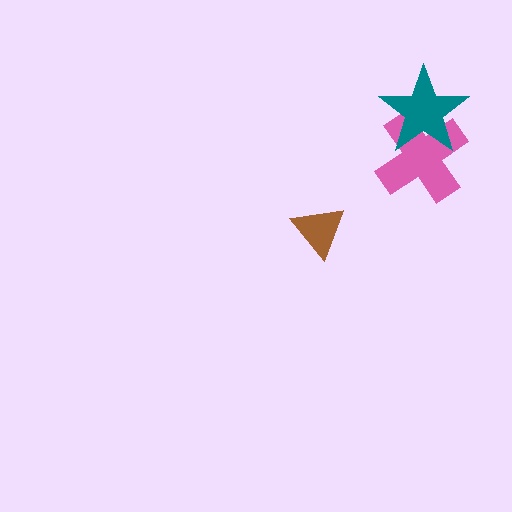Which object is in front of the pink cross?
The teal star is in front of the pink cross.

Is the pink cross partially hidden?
Yes, it is partially covered by another shape.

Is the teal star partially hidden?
No, no other shape covers it.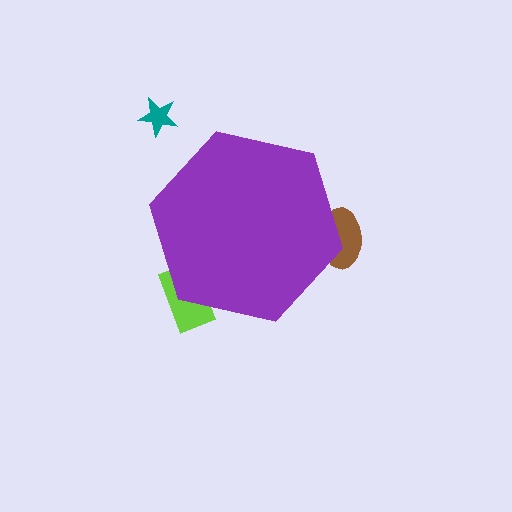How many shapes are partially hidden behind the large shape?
2 shapes are partially hidden.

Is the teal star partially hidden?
No, the teal star is fully visible.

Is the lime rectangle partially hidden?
Yes, the lime rectangle is partially hidden behind the purple hexagon.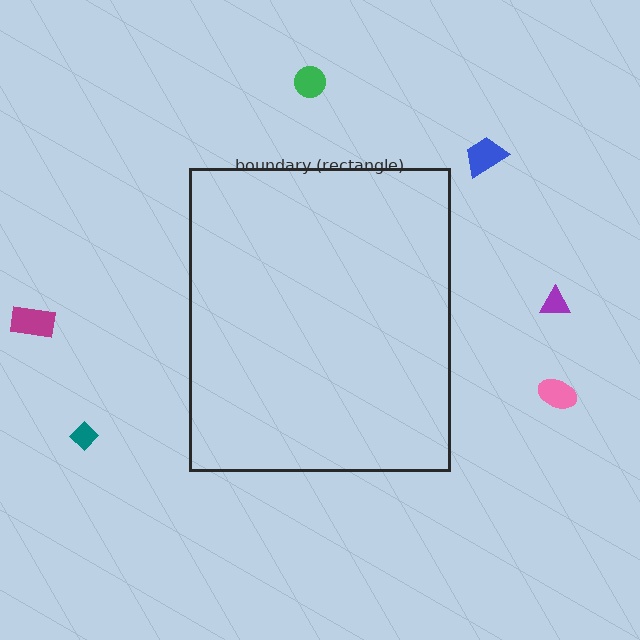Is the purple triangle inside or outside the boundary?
Outside.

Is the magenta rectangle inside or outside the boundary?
Outside.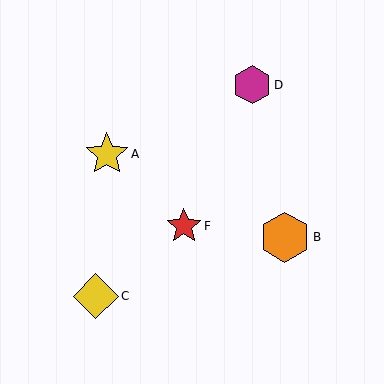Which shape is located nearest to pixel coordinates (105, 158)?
The yellow star (labeled A) at (107, 154) is nearest to that location.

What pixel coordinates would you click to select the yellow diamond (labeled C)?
Click at (96, 296) to select the yellow diamond C.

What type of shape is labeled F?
Shape F is a red star.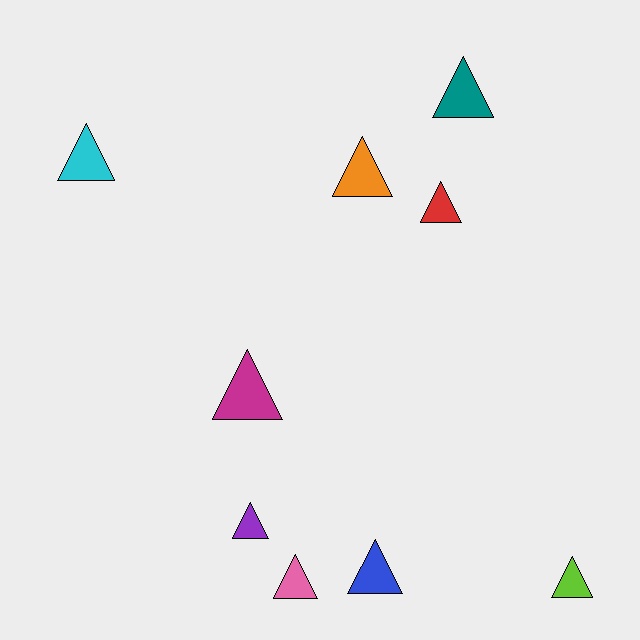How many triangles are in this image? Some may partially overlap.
There are 9 triangles.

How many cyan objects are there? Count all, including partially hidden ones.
There is 1 cyan object.